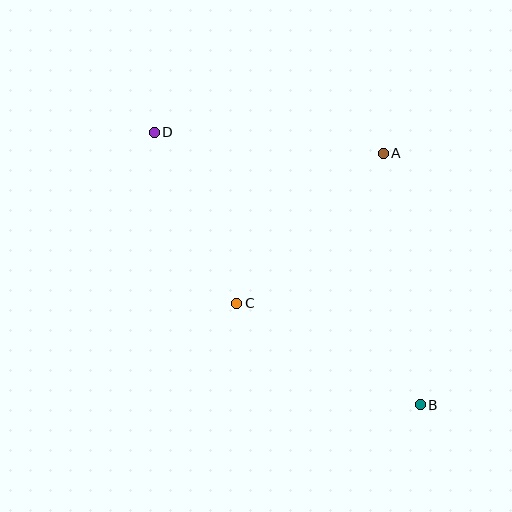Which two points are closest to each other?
Points C and D are closest to each other.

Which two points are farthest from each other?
Points B and D are farthest from each other.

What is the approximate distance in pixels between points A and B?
The distance between A and B is approximately 254 pixels.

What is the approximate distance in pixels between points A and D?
The distance between A and D is approximately 230 pixels.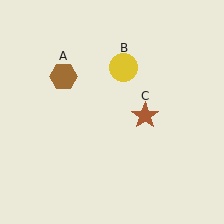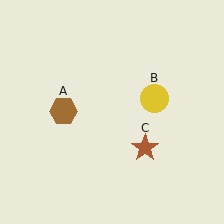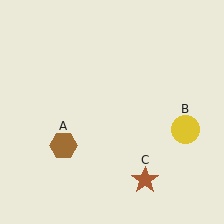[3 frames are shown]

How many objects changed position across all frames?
3 objects changed position: brown hexagon (object A), yellow circle (object B), brown star (object C).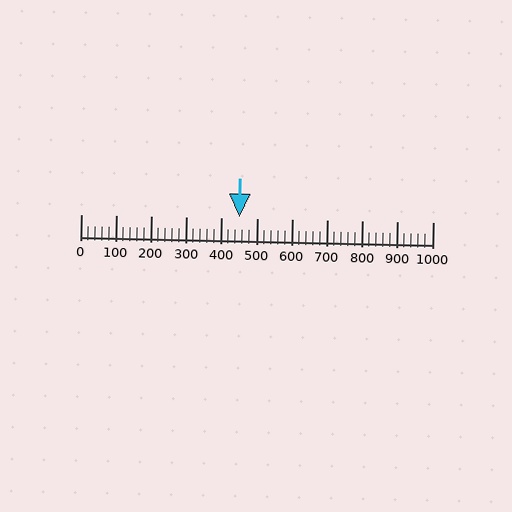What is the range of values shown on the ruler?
The ruler shows values from 0 to 1000.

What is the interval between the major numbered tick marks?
The major tick marks are spaced 100 units apart.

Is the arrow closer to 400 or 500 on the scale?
The arrow is closer to 400.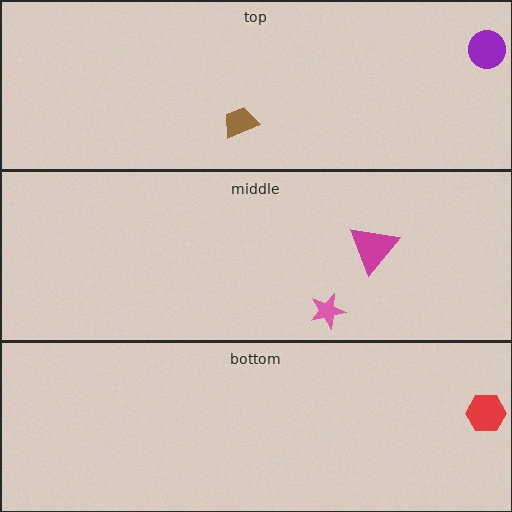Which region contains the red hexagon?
The bottom region.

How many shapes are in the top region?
2.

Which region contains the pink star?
The middle region.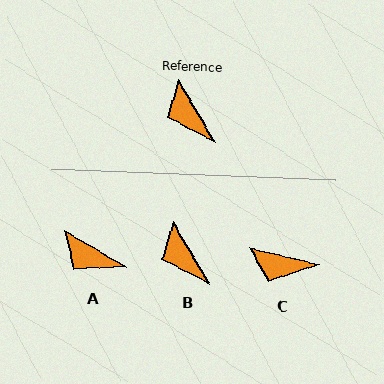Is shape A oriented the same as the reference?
No, it is off by about 28 degrees.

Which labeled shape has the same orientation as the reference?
B.